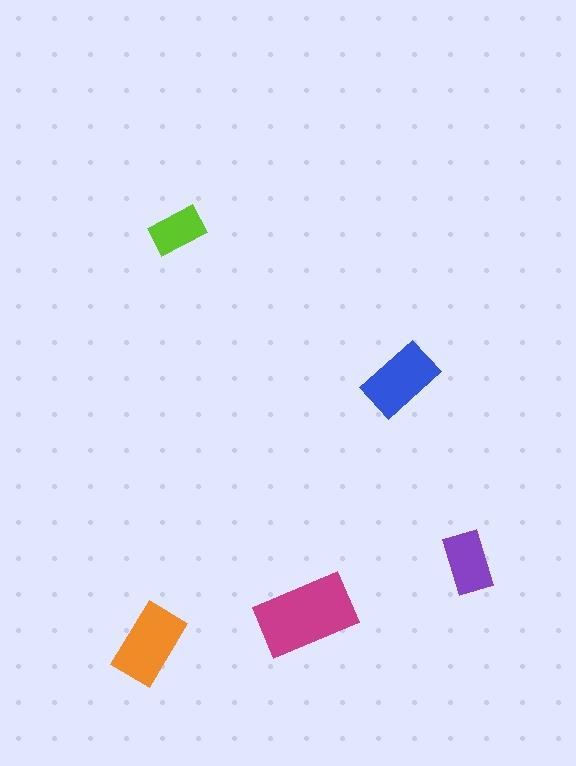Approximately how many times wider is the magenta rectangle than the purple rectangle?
About 1.5 times wider.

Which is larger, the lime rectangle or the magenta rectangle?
The magenta one.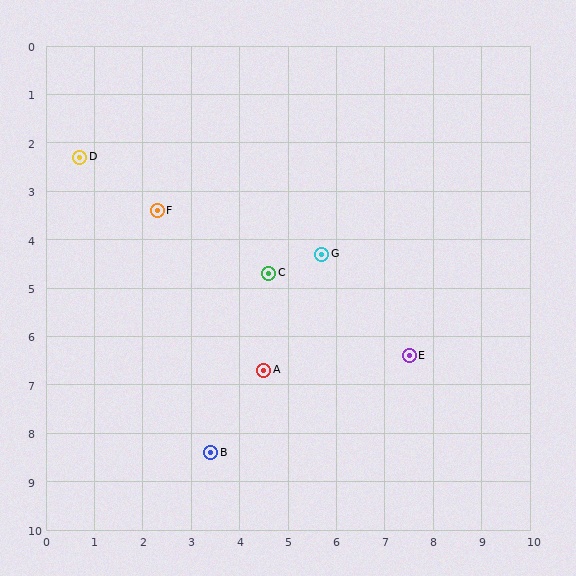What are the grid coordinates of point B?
Point B is at approximately (3.4, 8.4).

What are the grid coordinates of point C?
Point C is at approximately (4.6, 4.7).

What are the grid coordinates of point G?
Point G is at approximately (5.7, 4.3).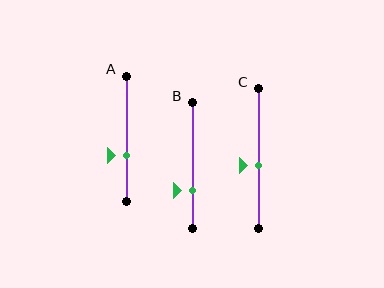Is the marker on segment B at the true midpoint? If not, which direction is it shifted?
No, the marker on segment B is shifted downward by about 20% of the segment length.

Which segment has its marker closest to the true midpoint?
Segment C has its marker closest to the true midpoint.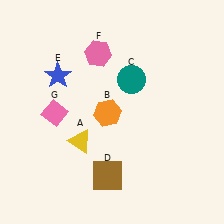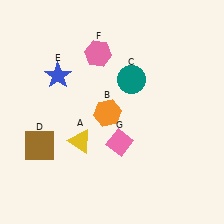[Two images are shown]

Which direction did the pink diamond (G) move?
The pink diamond (G) moved right.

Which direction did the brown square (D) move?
The brown square (D) moved left.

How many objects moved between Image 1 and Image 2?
2 objects moved between the two images.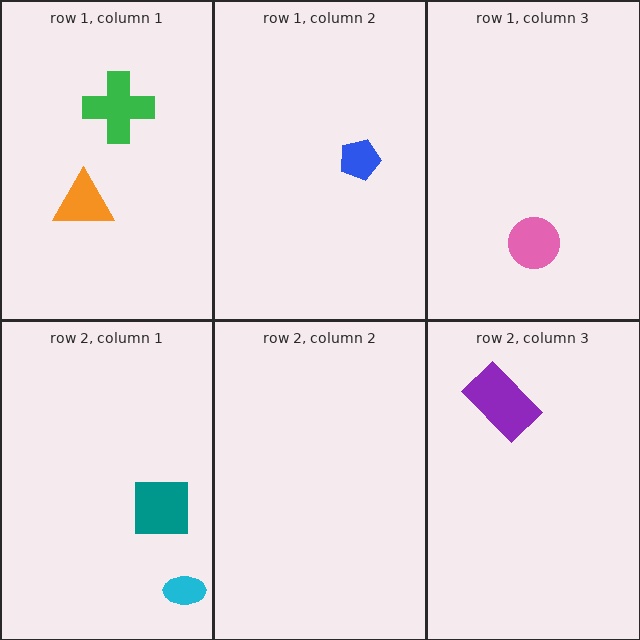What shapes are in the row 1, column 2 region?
The blue pentagon.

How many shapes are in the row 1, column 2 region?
1.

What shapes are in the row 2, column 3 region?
The purple rectangle.